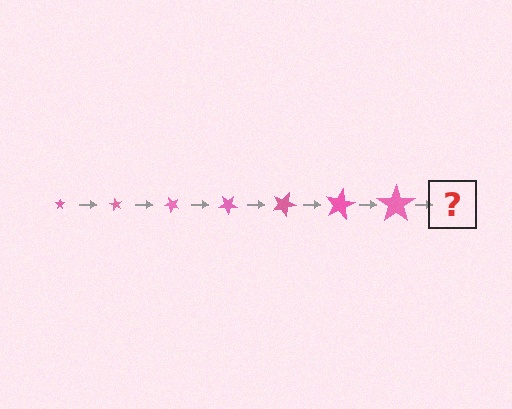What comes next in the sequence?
The next element should be a star, larger than the previous one and rotated 420 degrees from the start.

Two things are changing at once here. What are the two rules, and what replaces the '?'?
The two rules are that the star grows larger each step and it rotates 60 degrees each step. The '?' should be a star, larger than the previous one and rotated 420 degrees from the start.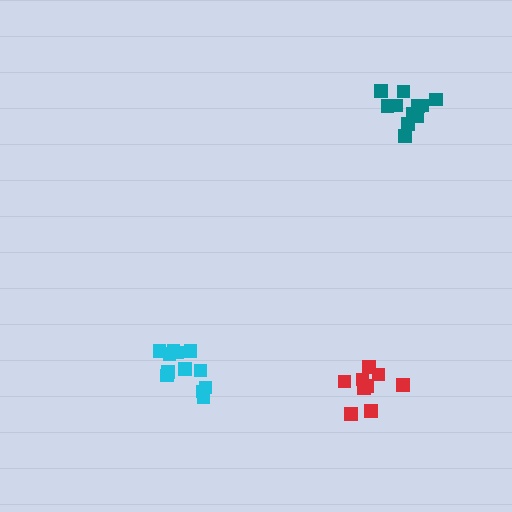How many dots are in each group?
Group 1: 12 dots, Group 2: 9 dots, Group 3: 11 dots (32 total).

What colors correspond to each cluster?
The clusters are colored: cyan, red, teal.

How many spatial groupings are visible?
There are 3 spatial groupings.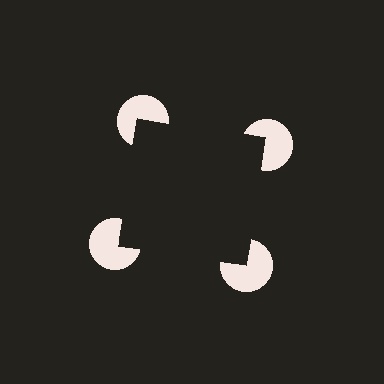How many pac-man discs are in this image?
There are 4 — one at each vertex of the illusory square.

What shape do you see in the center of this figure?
An illusory square — its edges are inferred from the aligned wedge cuts in the pac-man discs, not physically drawn.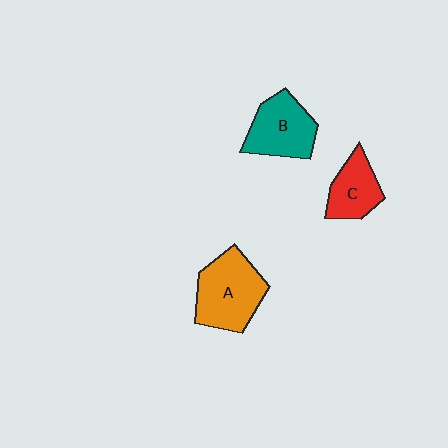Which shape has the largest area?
Shape A (orange).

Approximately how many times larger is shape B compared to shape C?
Approximately 1.3 times.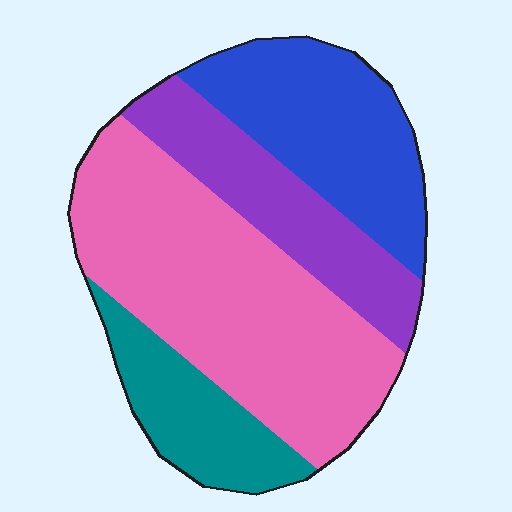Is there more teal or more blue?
Blue.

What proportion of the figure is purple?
Purple takes up about one fifth (1/5) of the figure.